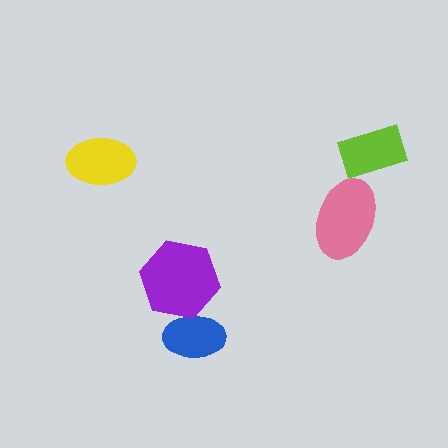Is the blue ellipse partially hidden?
Yes, it is partially covered by another shape.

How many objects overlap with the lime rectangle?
0 objects overlap with the lime rectangle.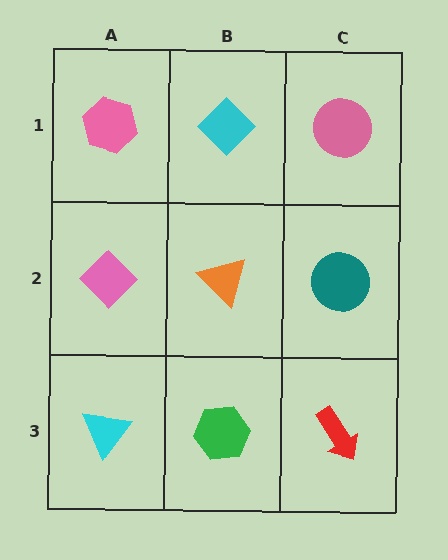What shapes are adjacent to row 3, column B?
An orange triangle (row 2, column B), a cyan triangle (row 3, column A), a red arrow (row 3, column C).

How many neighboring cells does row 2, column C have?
3.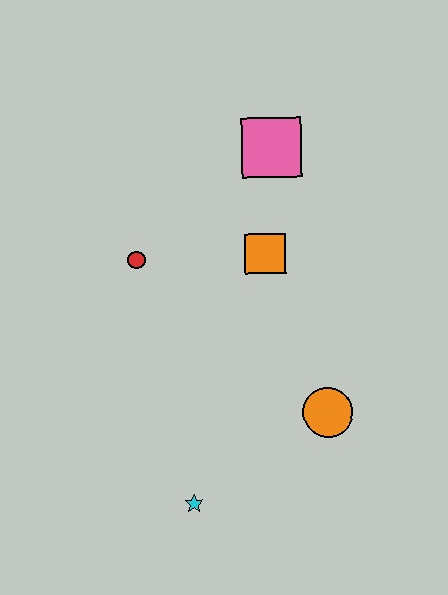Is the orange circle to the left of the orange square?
No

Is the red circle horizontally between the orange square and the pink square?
No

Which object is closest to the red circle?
The orange square is closest to the red circle.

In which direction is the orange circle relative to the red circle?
The orange circle is to the right of the red circle.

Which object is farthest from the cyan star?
The pink square is farthest from the cyan star.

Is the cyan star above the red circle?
No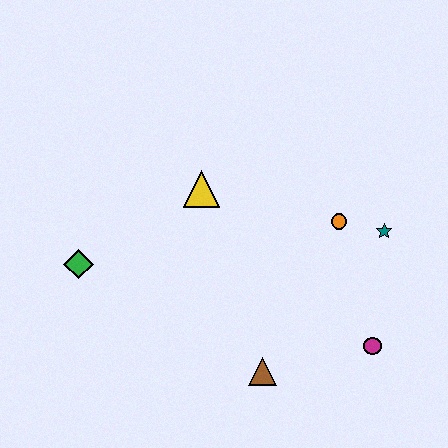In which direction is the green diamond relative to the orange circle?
The green diamond is to the left of the orange circle.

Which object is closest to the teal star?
The orange circle is closest to the teal star.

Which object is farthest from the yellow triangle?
The magenta circle is farthest from the yellow triangle.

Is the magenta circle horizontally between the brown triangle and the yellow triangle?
No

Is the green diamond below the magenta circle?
No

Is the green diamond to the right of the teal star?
No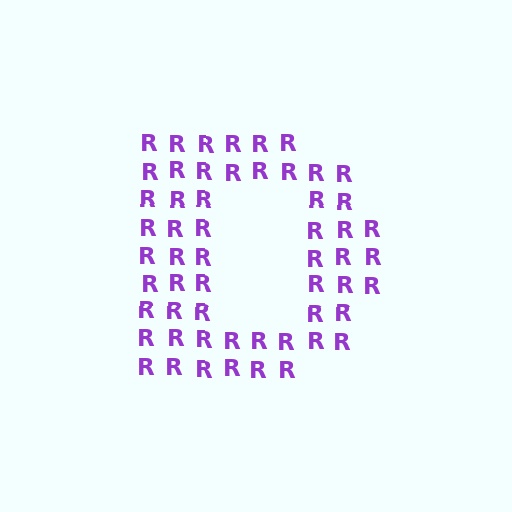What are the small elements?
The small elements are letter R's.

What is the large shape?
The large shape is the letter D.